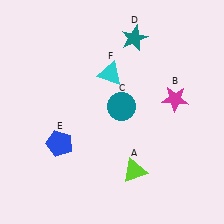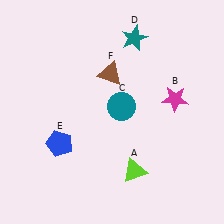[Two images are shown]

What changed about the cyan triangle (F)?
In Image 1, F is cyan. In Image 2, it changed to brown.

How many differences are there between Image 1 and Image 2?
There is 1 difference between the two images.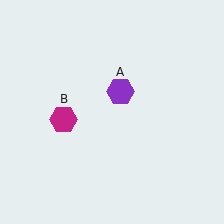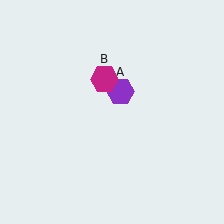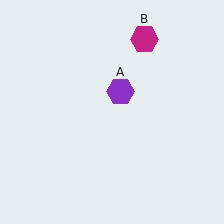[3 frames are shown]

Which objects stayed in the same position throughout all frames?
Purple hexagon (object A) remained stationary.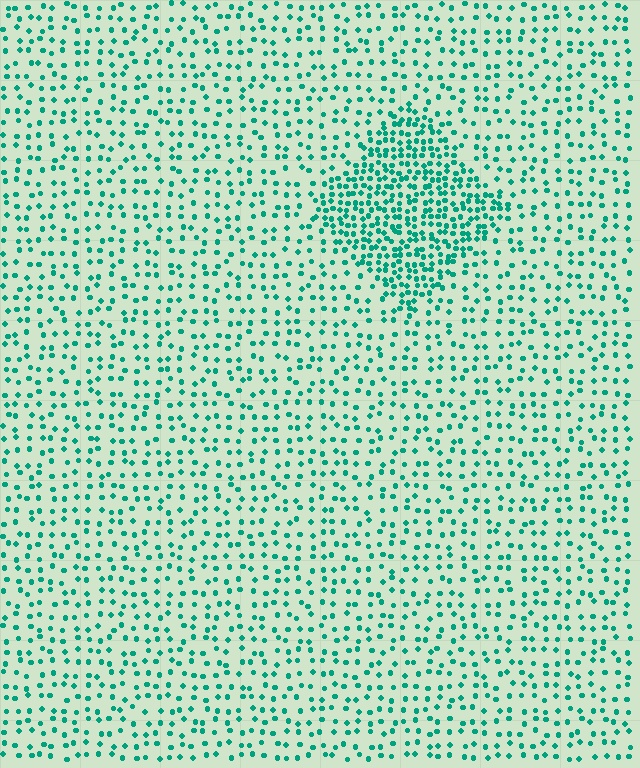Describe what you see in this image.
The image contains small teal elements arranged at two different densities. A diamond-shaped region is visible where the elements are more densely packed than the surrounding area.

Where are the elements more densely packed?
The elements are more densely packed inside the diamond boundary.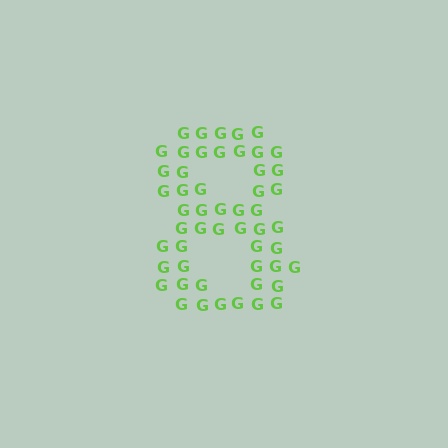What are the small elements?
The small elements are letter G's.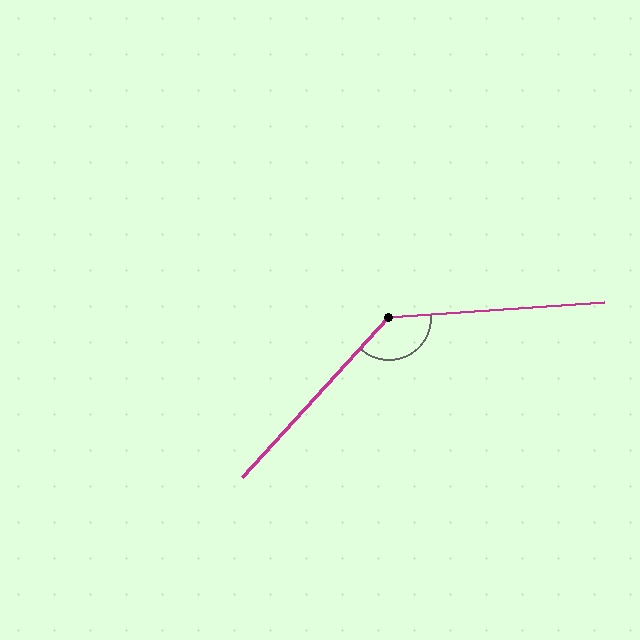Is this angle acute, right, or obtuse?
It is obtuse.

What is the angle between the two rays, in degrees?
Approximately 137 degrees.